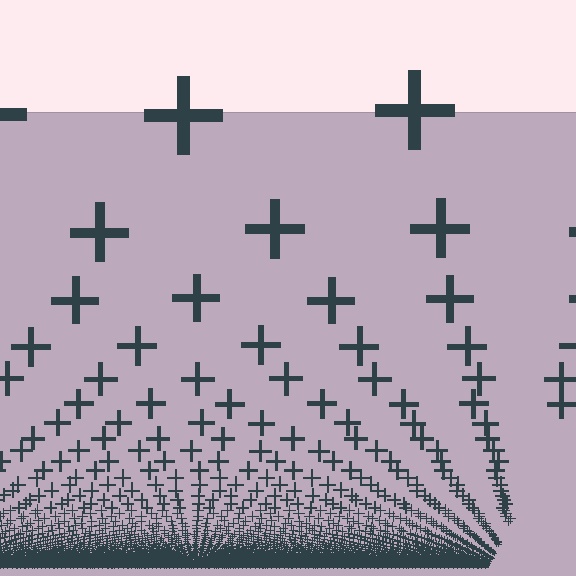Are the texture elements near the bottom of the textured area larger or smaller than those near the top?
Smaller. The gradient is inverted — elements near the bottom are smaller and denser.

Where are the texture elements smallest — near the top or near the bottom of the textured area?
Near the bottom.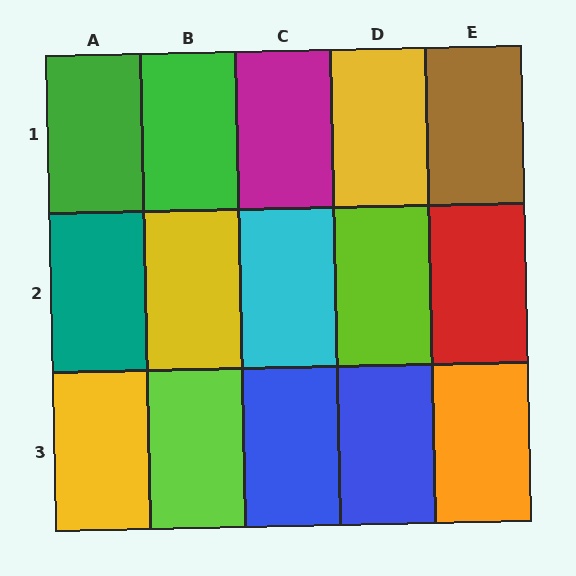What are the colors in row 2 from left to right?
Teal, yellow, cyan, lime, red.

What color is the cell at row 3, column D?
Blue.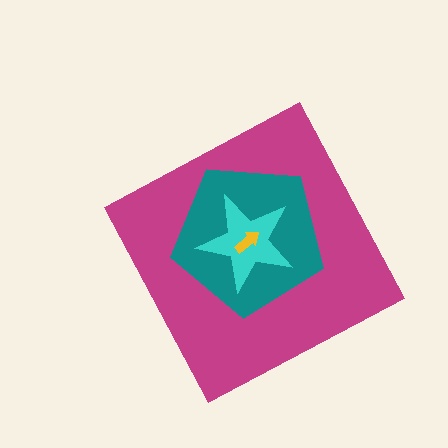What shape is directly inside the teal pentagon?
The cyan star.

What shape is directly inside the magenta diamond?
The teal pentagon.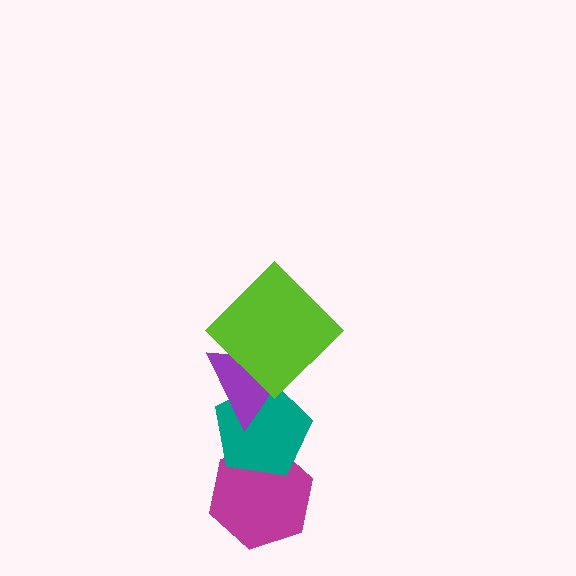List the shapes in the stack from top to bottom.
From top to bottom: the lime diamond, the purple triangle, the teal pentagon, the magenta hexagon.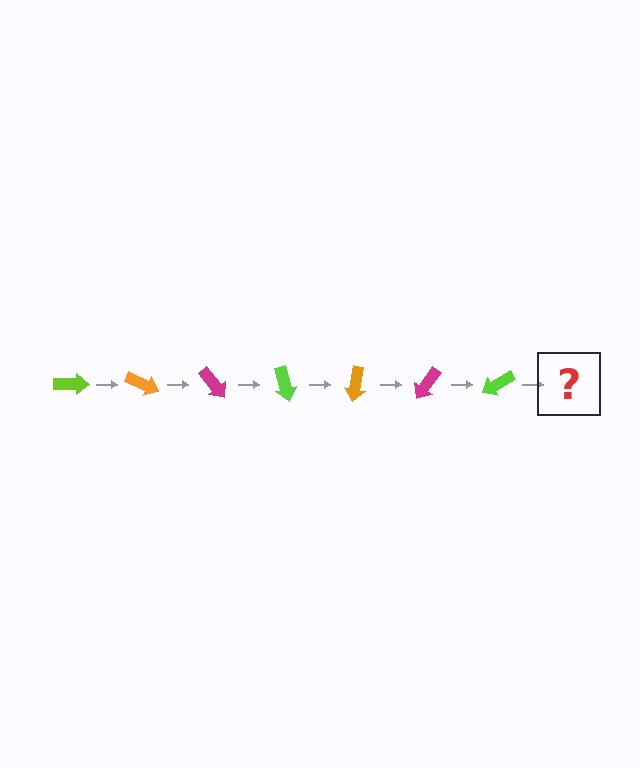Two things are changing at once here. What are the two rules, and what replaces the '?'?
The two rules are that it rotates 25 degrees each step and the color cycles through lime, orange, and magenta. The '?' should be an orange arrow, rotated 175 degrees from the start.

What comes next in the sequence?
The next element should be an orange arrow, rotated 175 degrees from the start.